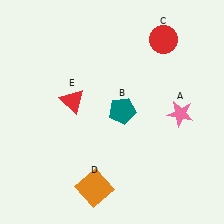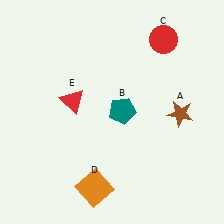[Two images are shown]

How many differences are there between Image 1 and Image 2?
There is 1 difference between the two images.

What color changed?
The star (A) changed from pink in Image 1 to brown in Image 2.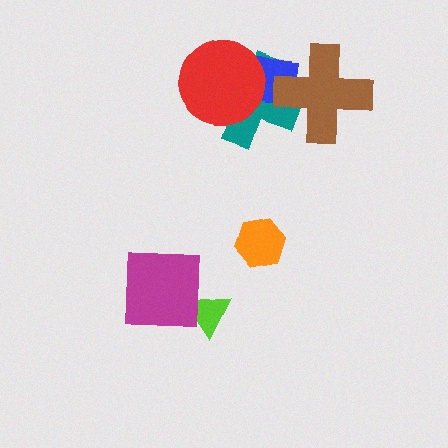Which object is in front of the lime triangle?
The magenta square is in front of the lime triangle.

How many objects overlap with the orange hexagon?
0 objects overlap with the orange hexagon.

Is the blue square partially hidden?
Yes, it is partially covered by another shape.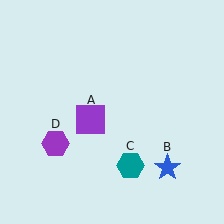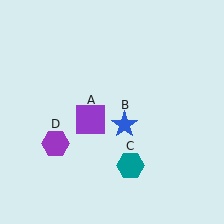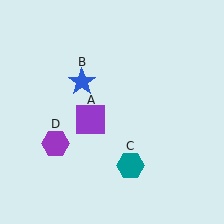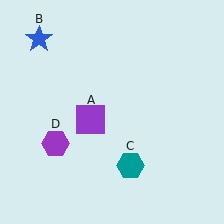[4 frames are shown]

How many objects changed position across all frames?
1 object changed position: blue star (object B).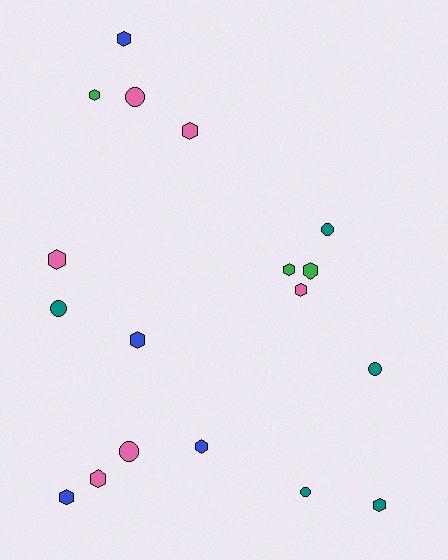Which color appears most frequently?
Pink, with 6 objects.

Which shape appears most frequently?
Hexagon, with 12 objects.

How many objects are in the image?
There are 18 objects.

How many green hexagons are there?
There are 3 green hexagons.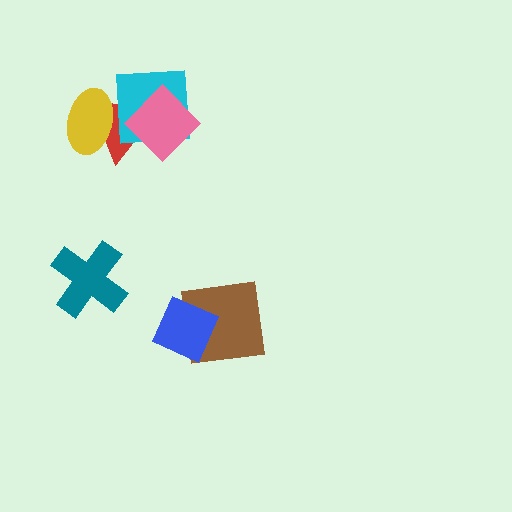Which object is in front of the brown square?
The blue diamond is in front of the brown square.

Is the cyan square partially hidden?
Yes, it is partially covered by another shape.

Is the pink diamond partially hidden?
No, no other shape covers it.